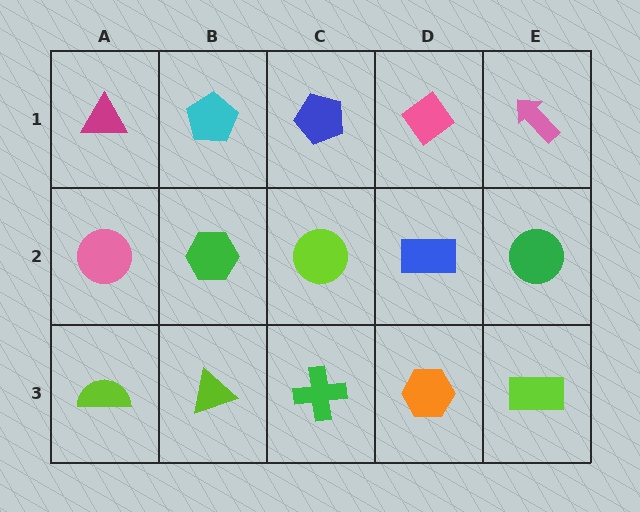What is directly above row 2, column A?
A magenta triangle.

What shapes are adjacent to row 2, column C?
A blue pentagon (row 1, column C), a green cross (row 3, column C), a green hexagon (row 2, column B), a blue rectangle (row 2, column D).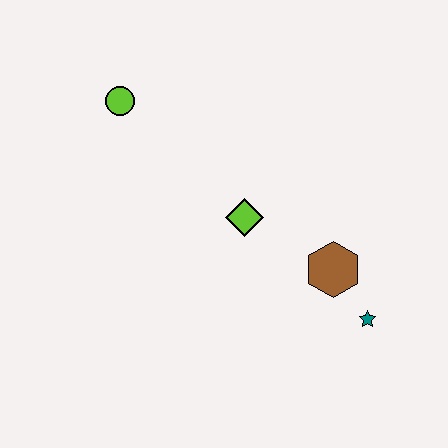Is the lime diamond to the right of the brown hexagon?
No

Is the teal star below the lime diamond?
Yes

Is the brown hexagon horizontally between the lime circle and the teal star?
Yes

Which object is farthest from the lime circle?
The teal star is farthest from the lime circle.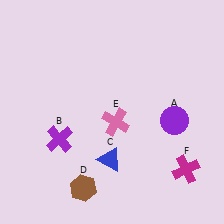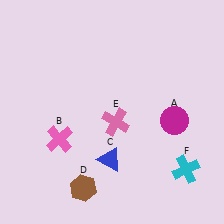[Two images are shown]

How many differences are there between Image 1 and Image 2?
There are 3 differences between the two images.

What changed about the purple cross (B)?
In Image 1, B is purple. In Image 2, it changed to pink.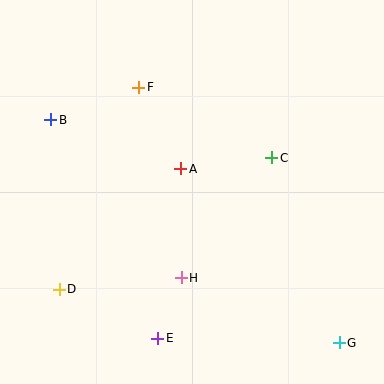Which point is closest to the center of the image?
Point A at (181, 169) is closest to the center.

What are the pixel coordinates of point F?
Point F is at (139, 87).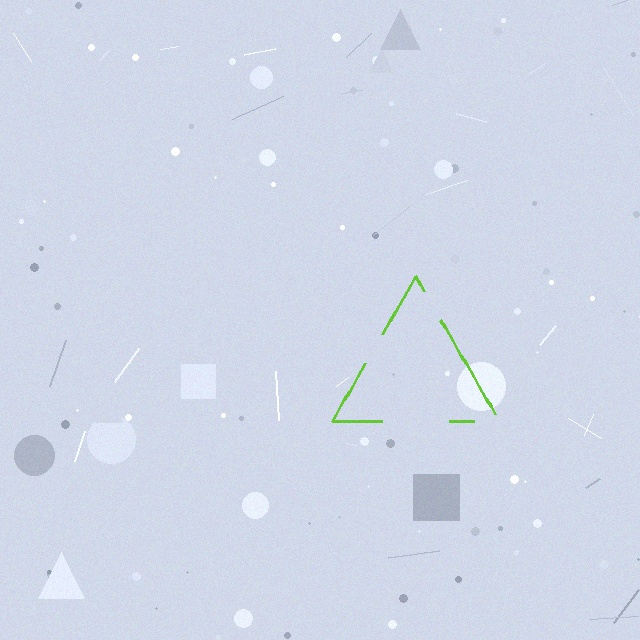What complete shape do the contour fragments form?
The contour fragments form a triangle.